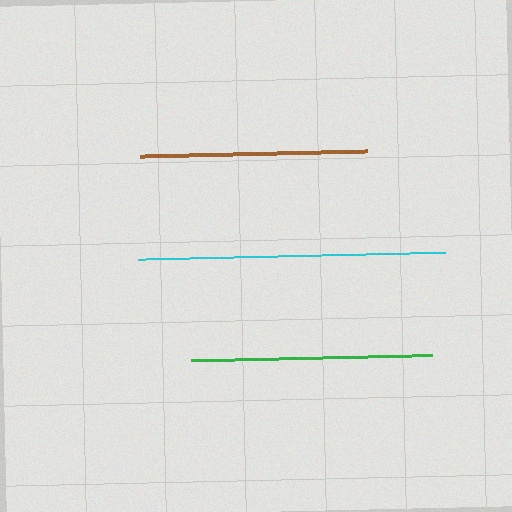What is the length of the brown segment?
The brown segment is approximately 227 pixels long.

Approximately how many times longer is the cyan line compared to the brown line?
The cyan line is approximately 1.4 times the length of the brown line.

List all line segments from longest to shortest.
From longest to shortest: cyan, green, brown.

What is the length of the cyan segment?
The cyan segment is approximately 308 pixels long.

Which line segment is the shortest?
The brown line is the shortest at approximately 227 pixels.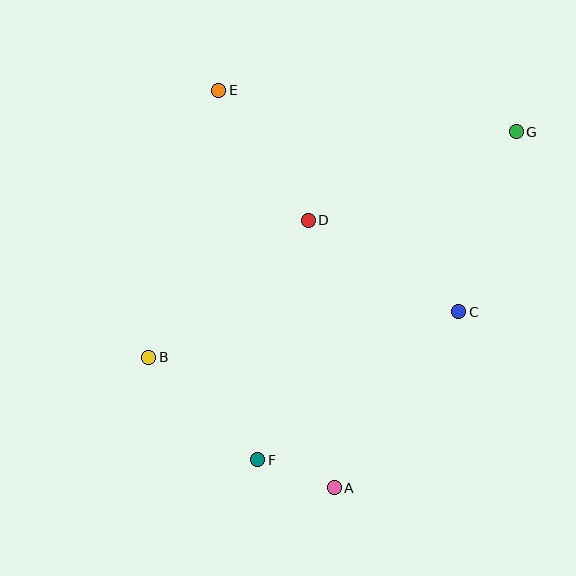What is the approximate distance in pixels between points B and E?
The distance between B and E is approximately 276 pixels.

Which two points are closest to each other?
Points A and F are closest to each other.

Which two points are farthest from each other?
Points B and G are farthest from each other.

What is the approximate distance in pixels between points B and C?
The distance between B and C is approximately 313 pixels.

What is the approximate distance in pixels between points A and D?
The distance between A and D is approximately 268 pixels.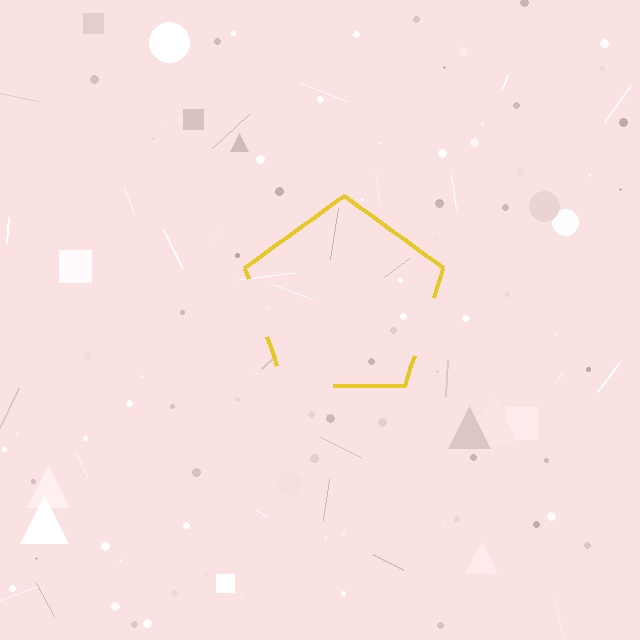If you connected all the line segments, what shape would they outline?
They would outline a pentagon.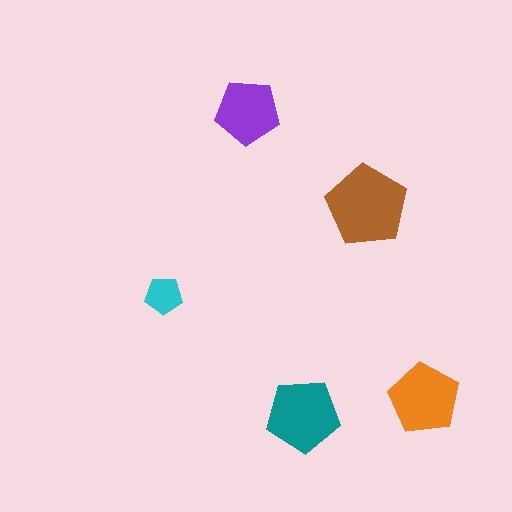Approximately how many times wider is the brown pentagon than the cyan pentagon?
About 2 times wider.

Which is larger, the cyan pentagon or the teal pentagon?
The teal one.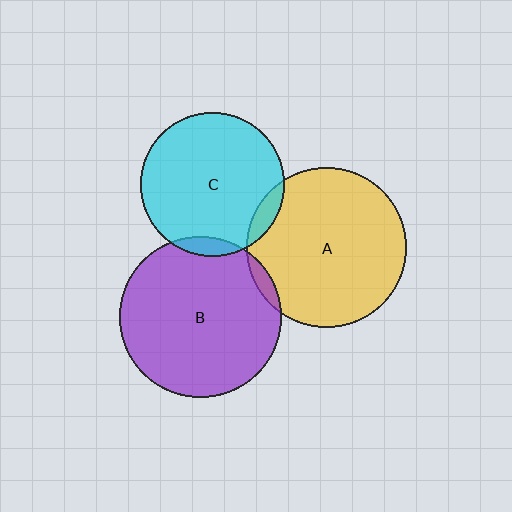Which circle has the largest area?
Circle B (purple).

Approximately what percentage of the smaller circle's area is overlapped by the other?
Approximately 5%.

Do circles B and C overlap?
Yes.